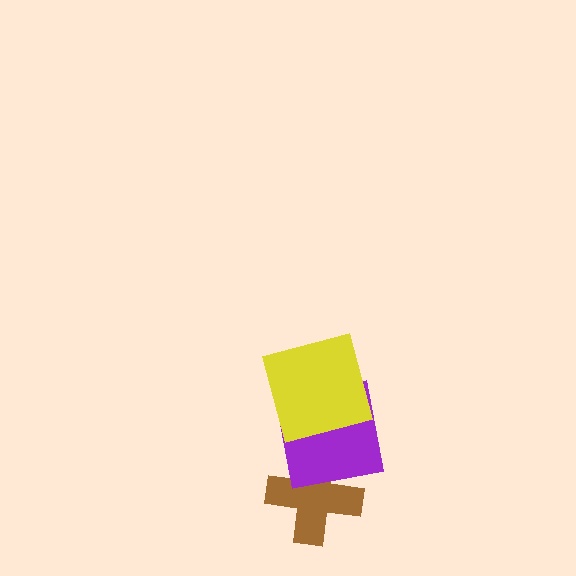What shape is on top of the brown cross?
The purple square is on top of the brown cross.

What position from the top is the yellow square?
The yellow square is 1st from the top.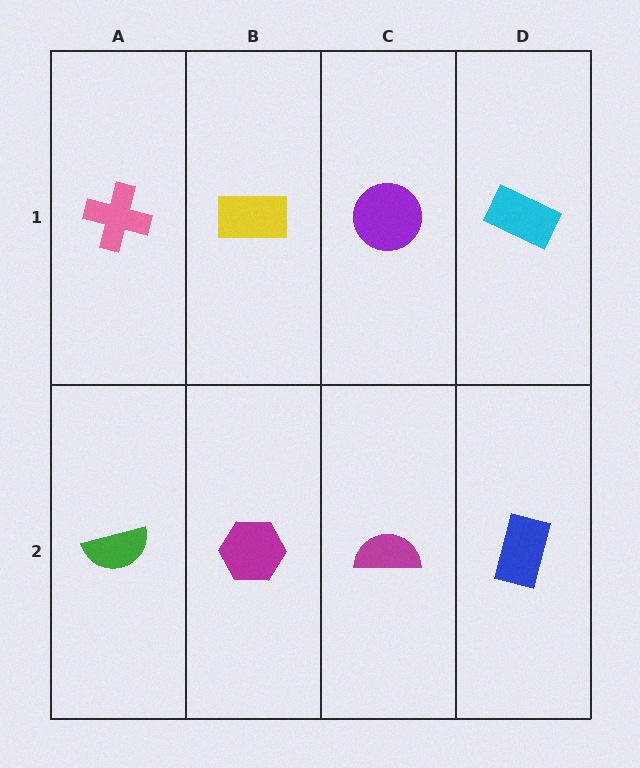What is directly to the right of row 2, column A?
A magenta hexagon.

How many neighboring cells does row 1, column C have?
3.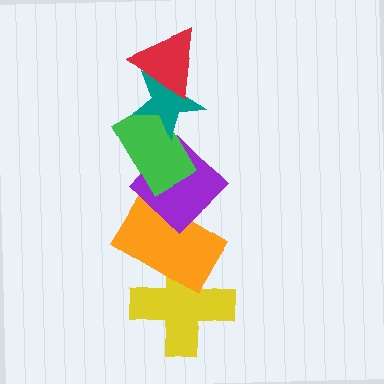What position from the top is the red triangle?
The red triangle is 1st from the top.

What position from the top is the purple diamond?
The purple diamond is 4th from the top.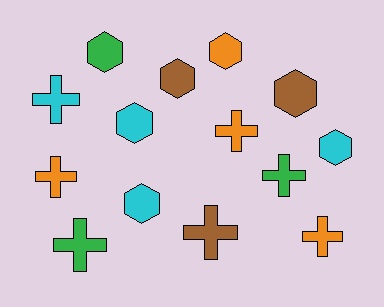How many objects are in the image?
There are 14 objects.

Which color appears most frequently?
Cyan, with 4 objects.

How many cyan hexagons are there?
There are 3 cyan hexagons.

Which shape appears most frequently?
Hexagon, with 7 objects.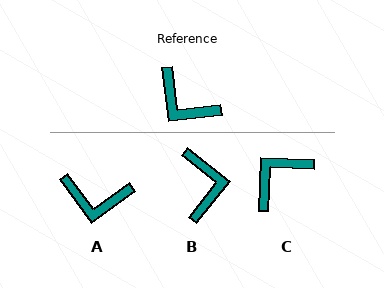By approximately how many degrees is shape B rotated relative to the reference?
Approximately 135 degrees counter-clockwise.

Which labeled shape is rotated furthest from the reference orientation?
B, about 135 degrees away.